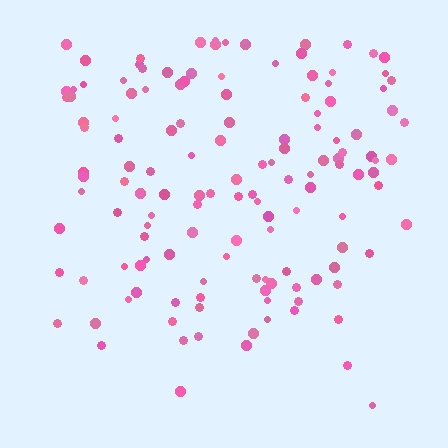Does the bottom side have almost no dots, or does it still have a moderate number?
Still a moderate number, just noticeably fewer than the top.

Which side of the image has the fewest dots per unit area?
The bottom.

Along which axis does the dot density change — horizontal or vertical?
Vertical.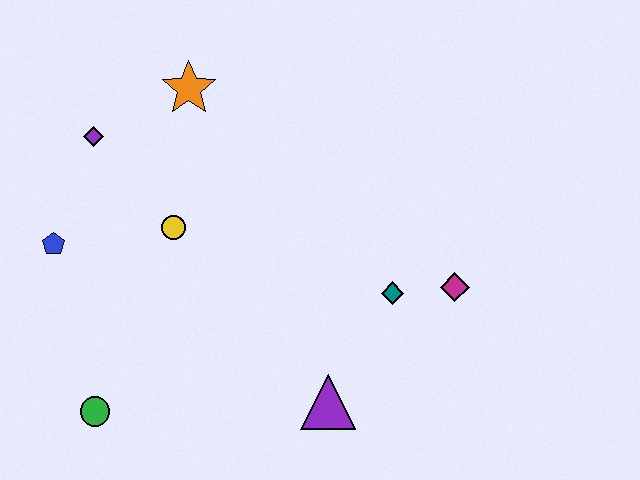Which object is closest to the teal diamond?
The magenta diamond is closest to the teal diamond.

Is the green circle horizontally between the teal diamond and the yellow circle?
No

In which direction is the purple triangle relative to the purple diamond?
The purple triangle is below the purple diamond.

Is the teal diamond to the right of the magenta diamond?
No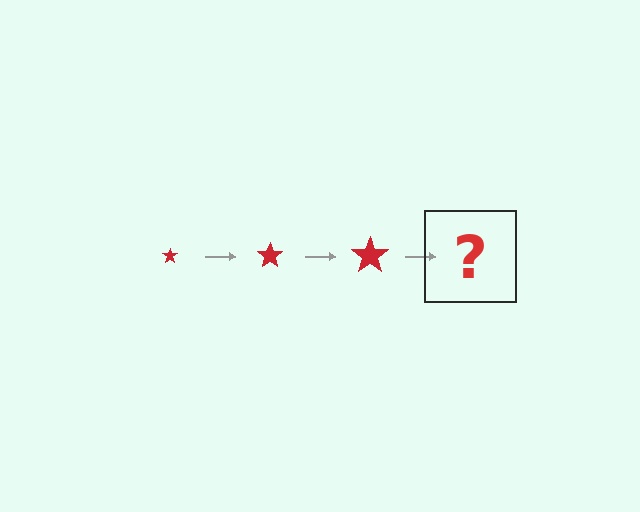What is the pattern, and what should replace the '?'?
The pattern is that the star gets progressively larger each step. The '?' should be a red star, larger than the previous one.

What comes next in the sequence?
The next element should be a red star, larger than the previous one.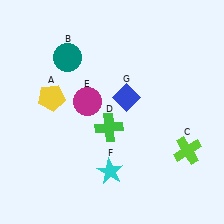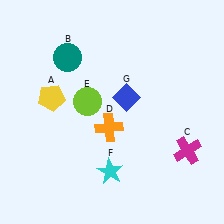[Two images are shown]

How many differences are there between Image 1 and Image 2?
There are 3 differences between the two images.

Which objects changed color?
C changed from lime to magenta. D changed from green to orange. E changed from magenta to lime.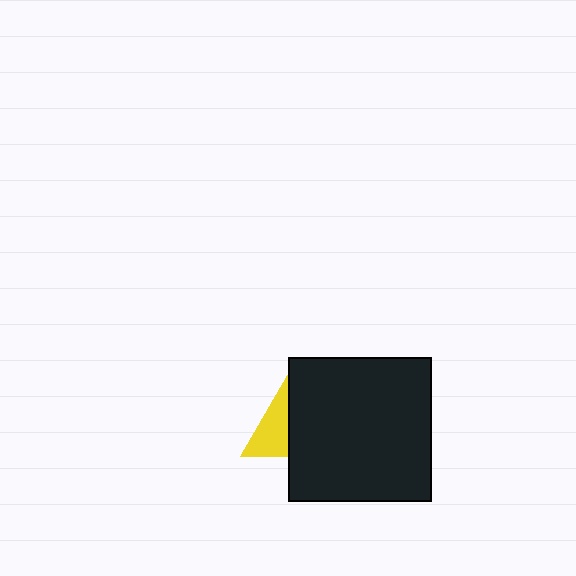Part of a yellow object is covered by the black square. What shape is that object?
It is a triangle.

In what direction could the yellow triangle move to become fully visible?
The yellow triangle could move left. That would shift it out from behind the black square entirely.